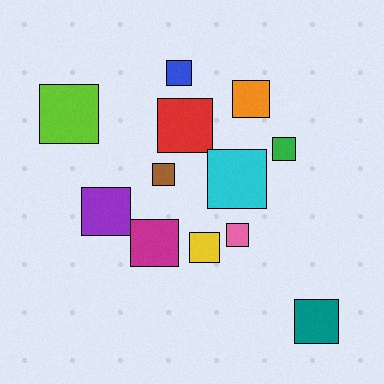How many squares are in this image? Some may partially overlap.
There are 12 squares.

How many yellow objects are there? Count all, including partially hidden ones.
There is 1 yellow object.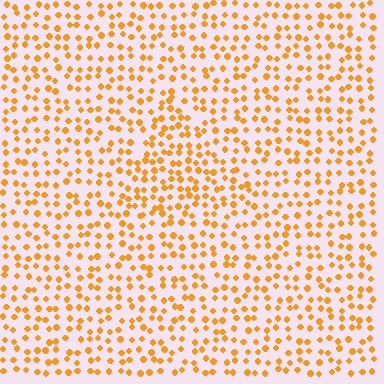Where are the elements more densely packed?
The elements are more densely packed inside the triangle boundary.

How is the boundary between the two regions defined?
The boundary is defined by a change in element density (approximately 1.4x ratio). All elements are the same color, size, and shape.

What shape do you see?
I see a triangle.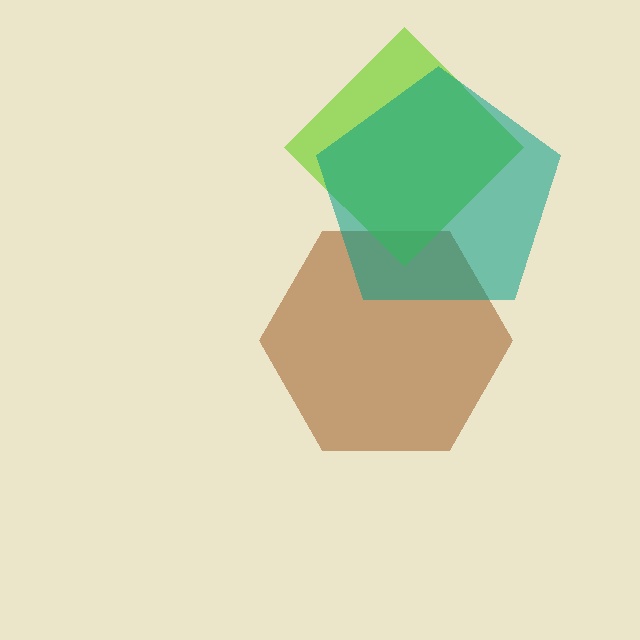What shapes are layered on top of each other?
The layered shapes are: a brown hexagon, a lime diamond, a teal pentagon.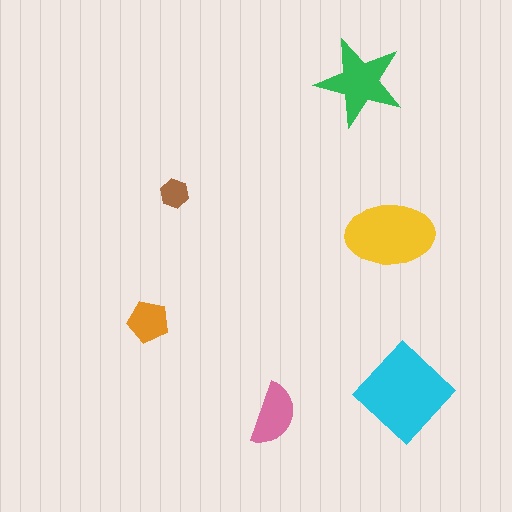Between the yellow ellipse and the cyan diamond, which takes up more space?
The cyan diamond.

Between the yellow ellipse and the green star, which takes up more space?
The yellow ellipse.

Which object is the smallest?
The brown hexagon.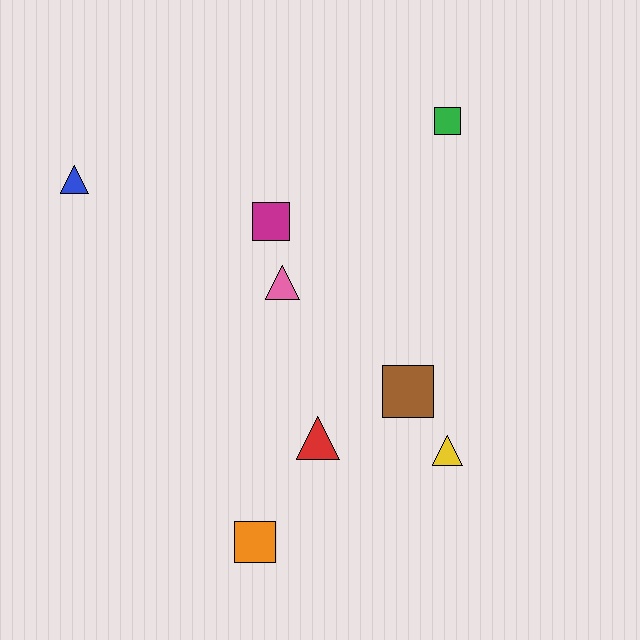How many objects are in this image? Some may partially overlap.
There are 8 objects.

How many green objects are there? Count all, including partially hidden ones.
There is 1 green object.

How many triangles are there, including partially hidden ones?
There are 4 triangles.